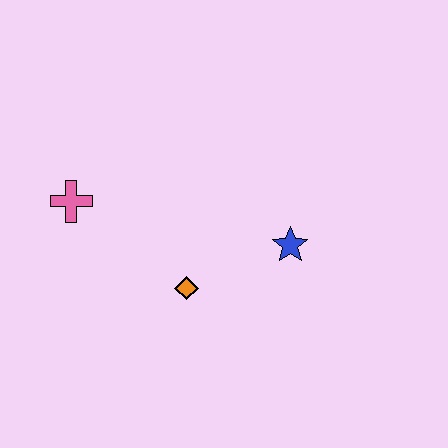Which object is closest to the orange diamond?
The blue star is closest to the orange diamond.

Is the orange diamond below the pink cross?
Yes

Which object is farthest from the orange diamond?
The pink cross is farthest from the orange diamond.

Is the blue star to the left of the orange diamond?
No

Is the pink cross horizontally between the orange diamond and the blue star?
No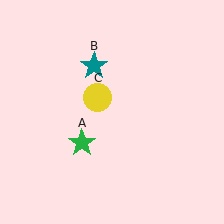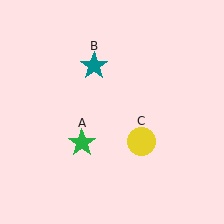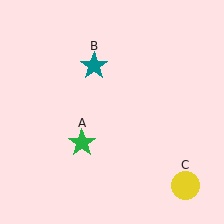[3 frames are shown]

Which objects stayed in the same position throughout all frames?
Green star (object A) and teal star (object B) remained stationary.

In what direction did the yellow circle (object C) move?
The yellow circle (object C) moved down and to the right.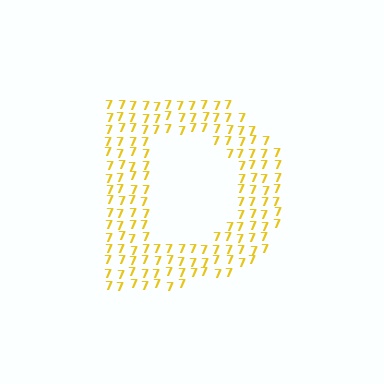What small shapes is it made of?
It is made of small digit 7's.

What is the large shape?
The large shape is the letter D.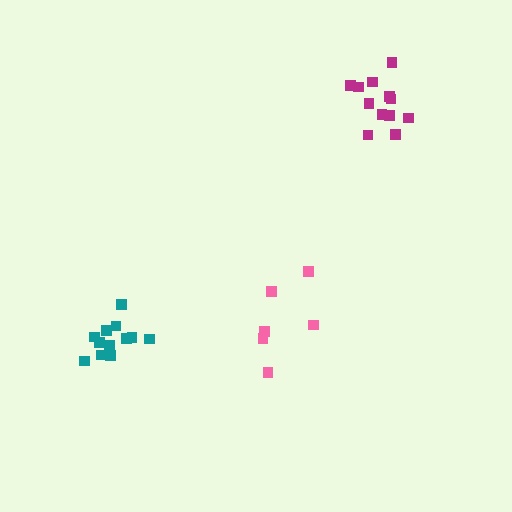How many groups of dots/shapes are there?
There are 3 groups.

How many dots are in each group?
Group 1: 6 dots, Group 2: 12 dots, Group 3: 12 dots (30 total).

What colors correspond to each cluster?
The clusters are colored: pink, teal, magenta.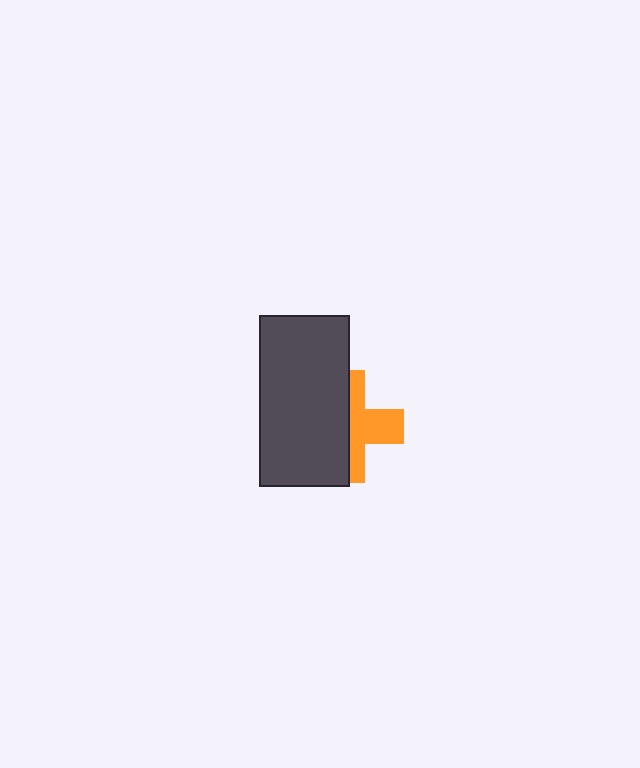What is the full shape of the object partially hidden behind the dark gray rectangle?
The partially hidden object is an orange cross.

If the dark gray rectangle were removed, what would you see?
You would see the complete orange cross.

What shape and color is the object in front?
The object in front is a dark gray rectangle.